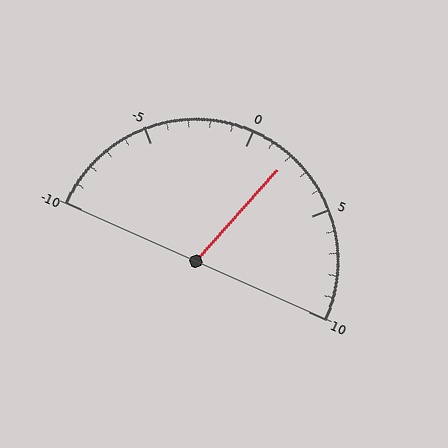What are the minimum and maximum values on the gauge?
The gauge ranges from -10 to 10.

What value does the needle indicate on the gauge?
The needle indicates approximately 2.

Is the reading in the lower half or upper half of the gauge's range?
The reading is in the upper half of the range (-10 to 10).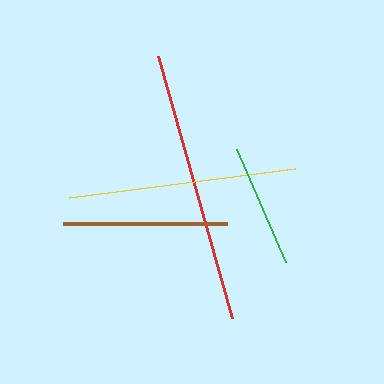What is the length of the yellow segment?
The yellow segment is approximately 227 pixels long.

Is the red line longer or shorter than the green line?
The red line is longer than the green line.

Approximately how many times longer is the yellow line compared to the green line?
The yellow line is approximately 1.9 times the length of the green line.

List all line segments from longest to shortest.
From longest to shortest: red, yellow, brown, green.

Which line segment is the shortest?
The green line is the shortest at approximately 122 pixels.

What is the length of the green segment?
The green segment is approximately 122 pixels long.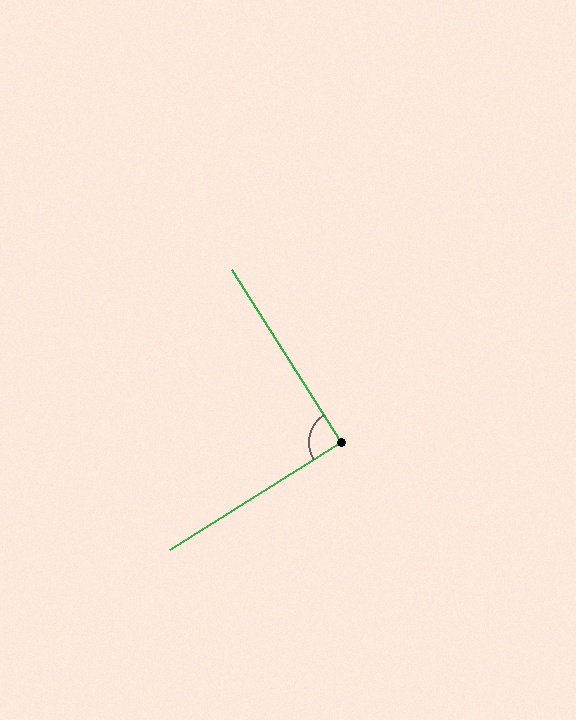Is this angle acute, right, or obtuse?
It is approximately a right angle.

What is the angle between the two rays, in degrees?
Approximately 90 degrees.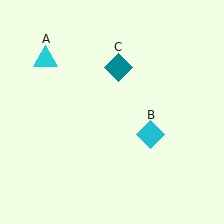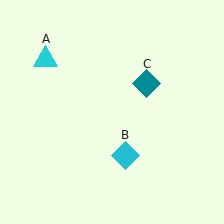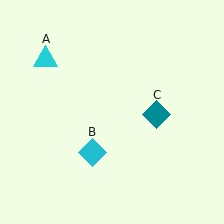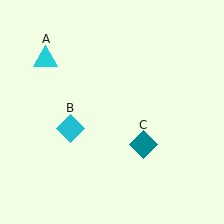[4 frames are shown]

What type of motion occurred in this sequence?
The cyan diamond (object B), teal diamond (object C) rotated clockwise around the center of the scene.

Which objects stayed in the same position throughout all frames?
Cyan triangle (object A) remained stationary.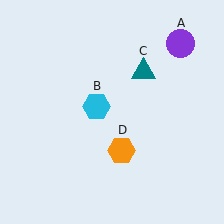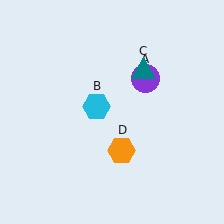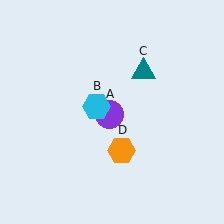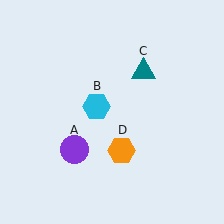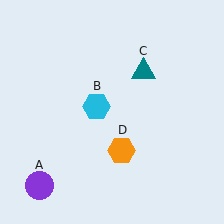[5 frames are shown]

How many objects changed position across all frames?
1 object changed position: purple circle (object A).